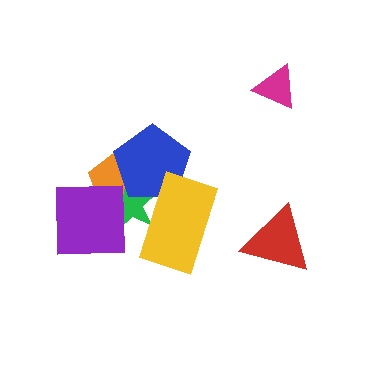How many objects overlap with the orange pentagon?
3 objects overlap with the orange pentagon.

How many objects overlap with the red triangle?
0 objects overlap with the red triangle.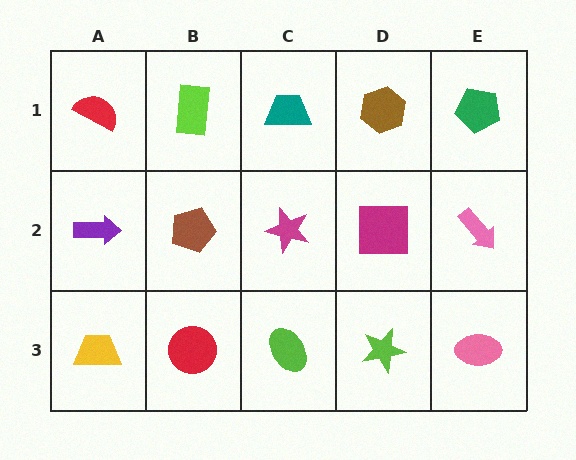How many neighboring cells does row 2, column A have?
3.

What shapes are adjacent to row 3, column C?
A magenta star (row 2, column C), a red circle (row 3, column B), a lime star (row 3, column D).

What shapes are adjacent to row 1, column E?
A pink arrow (row 2, column E), a brown hexagon (row 1, column D).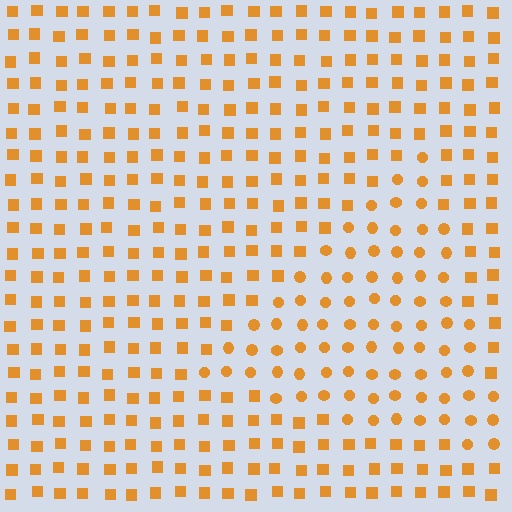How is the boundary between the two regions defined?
The boundary is defined by a change in element shape: circles inside vs. squares outside. All elements share the same color and spacing.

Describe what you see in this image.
The image is filled with small orange elements arranged in a uniform grid. A triangle-shaped region contains circles, while the surrounding area contains squares. The boundary is defined purely by the change in element shape.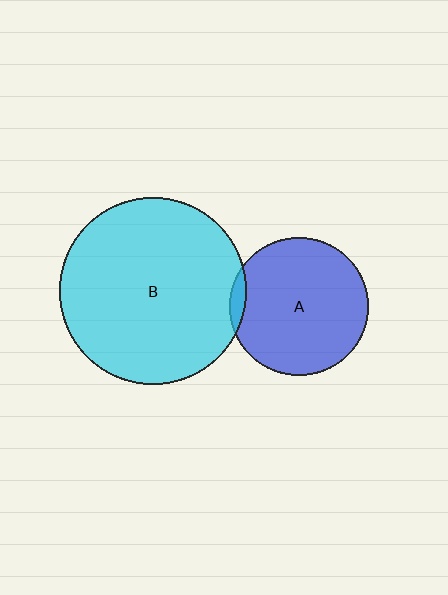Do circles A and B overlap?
Yes.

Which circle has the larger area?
Circle B (cyan).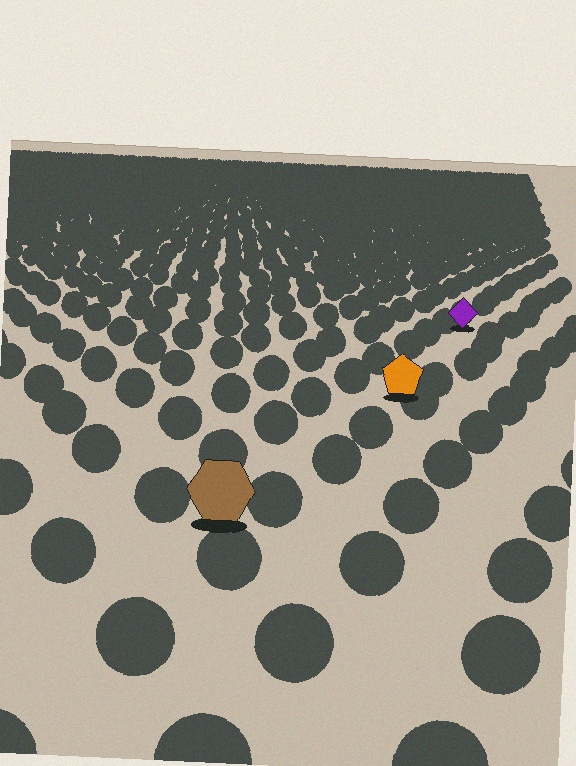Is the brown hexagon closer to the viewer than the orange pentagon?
Yes. The brown hexagon is closer — you can tell from the texture gradient: the ground texture is coarser near it.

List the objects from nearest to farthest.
From nearest to farthest: the brown hexagon, the orange pentagon, the purple diamond.